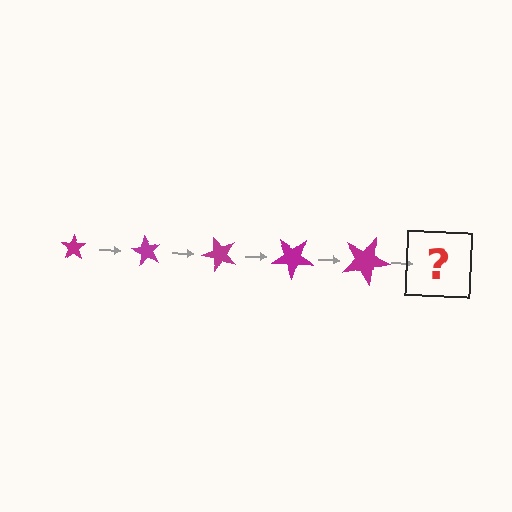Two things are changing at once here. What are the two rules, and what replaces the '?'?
The two rules are that the star grows larger each step and it rotates 60 degrees each step. The '?' should be a star, larger than the previous one and rotated 300 degrees from the start.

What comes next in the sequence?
The next element should be a star, larger than the previous one and rotated 300 degrees from the start.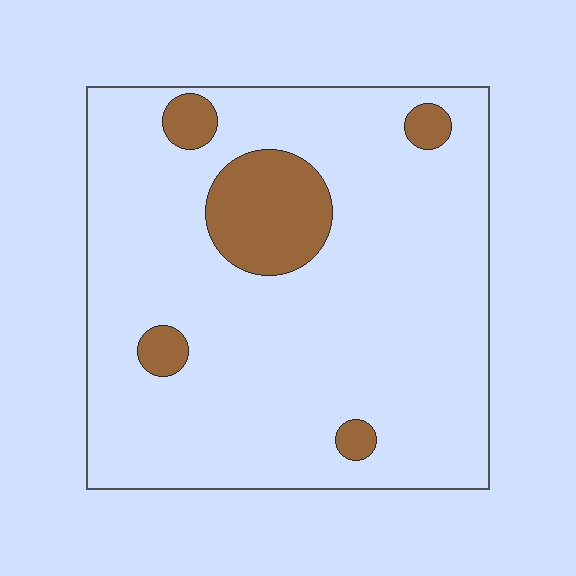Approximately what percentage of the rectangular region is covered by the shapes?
Approximately 15%.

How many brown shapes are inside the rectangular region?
5.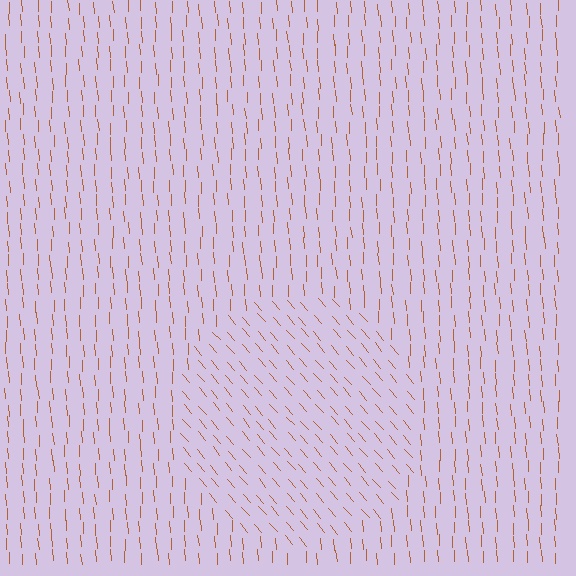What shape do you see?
I see a circle.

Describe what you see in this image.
The image is filled with small brown line segments. A circle region in the image has lines oriented differently from the surrounding lines, creating a visible texture boundary.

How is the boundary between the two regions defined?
The boundary is defined purely by a change in line orientation (approximately 37 degrees difference). All lines are the same color and thickness.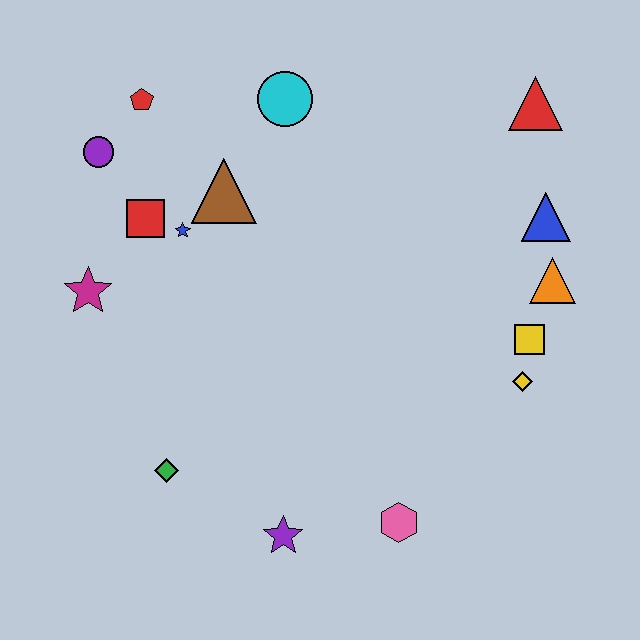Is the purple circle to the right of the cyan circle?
No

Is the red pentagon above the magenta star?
Yes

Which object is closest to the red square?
The blue star is closest to the red square.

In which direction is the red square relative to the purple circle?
The red square is below the purple circle.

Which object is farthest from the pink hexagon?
The red pentagon is farthest from the pink hexagon.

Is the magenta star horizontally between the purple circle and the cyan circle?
No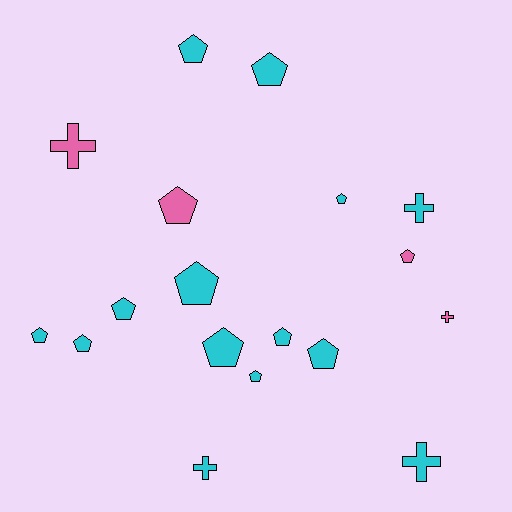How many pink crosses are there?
There are 2 pink crosses.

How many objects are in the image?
There are 18 objects.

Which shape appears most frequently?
Pentagon, with 13 objects.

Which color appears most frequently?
Cyan, with 14 objects.